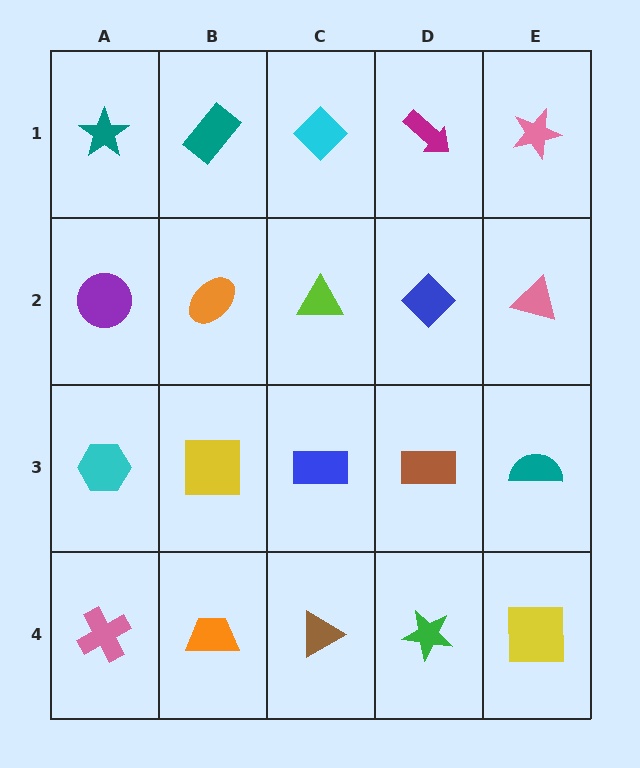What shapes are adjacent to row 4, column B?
A yellow square (row 3, column B), a pink cross (row 4, column A), a brown triangle (row 4, column C).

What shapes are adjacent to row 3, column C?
A lime triangle (row 2, column C), a brown triangle (row 4, column C), a yellow square (row 3, column B), a brown rectangle (row 3, column D).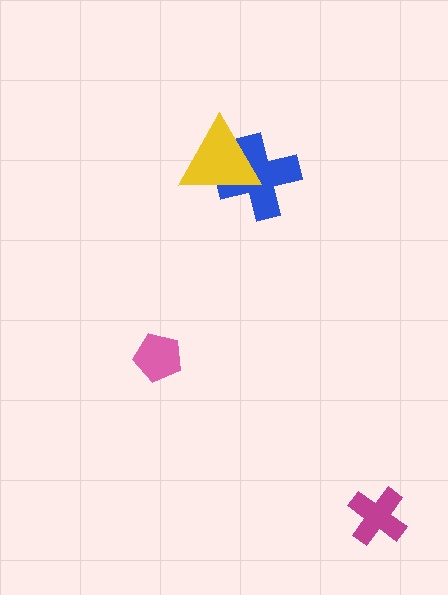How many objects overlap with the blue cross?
1 object overlaps with the blue cross.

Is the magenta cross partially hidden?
No, no other shape covers it.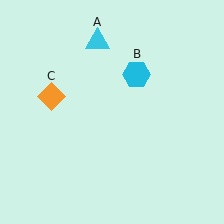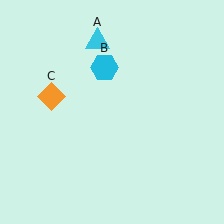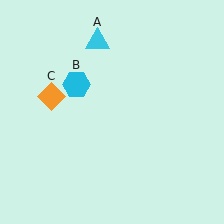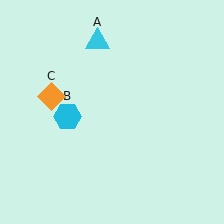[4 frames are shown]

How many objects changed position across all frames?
1 object changed position: cyan hexagon (object B).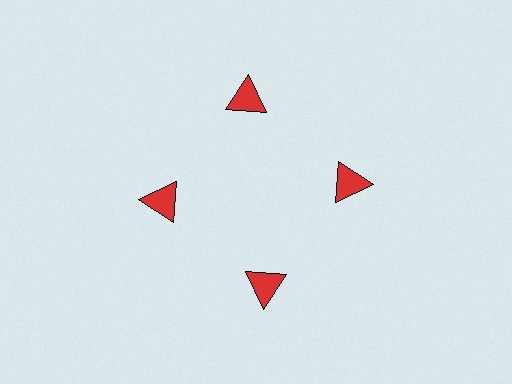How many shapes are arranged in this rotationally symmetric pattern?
There are 4 shapes, arranged in 4 groups of 1.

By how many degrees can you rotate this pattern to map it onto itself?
The pattern maps onto itself every 90 degrees of rotation.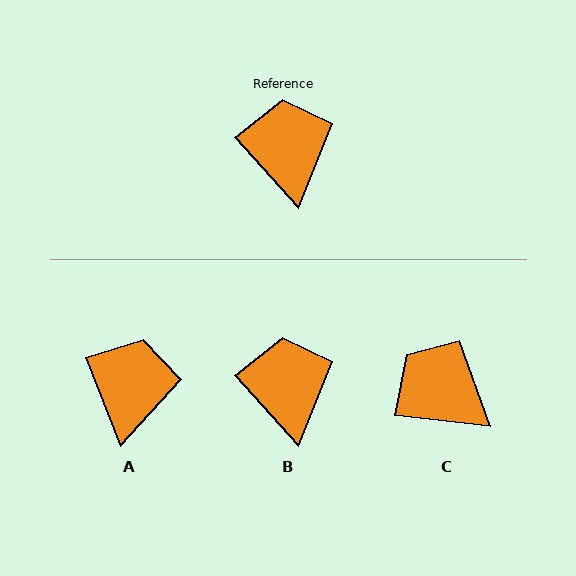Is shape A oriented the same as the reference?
No, it is off by about 21 degrees.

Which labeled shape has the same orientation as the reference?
B.